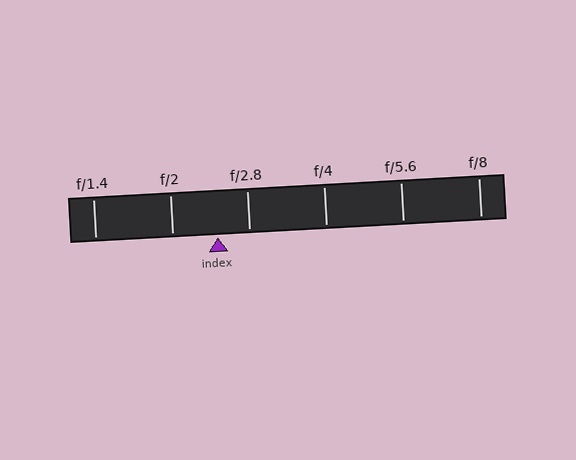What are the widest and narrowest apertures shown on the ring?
The widest aperture shown is f/1.4 and the narrowest is f/8.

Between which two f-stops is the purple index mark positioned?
The index mark is between f/2 and f/2.8.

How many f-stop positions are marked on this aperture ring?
There are 6 f-stop positions marked.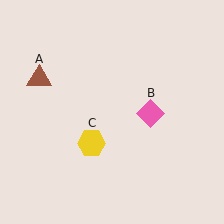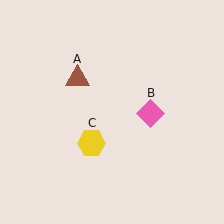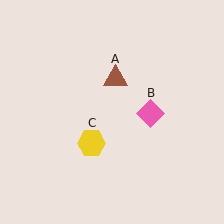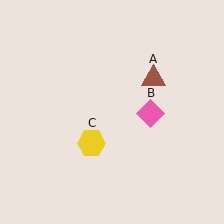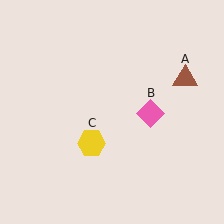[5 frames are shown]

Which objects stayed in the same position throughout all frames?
Pink diamond (object B) and yellow hexagon (object C) remained stationary.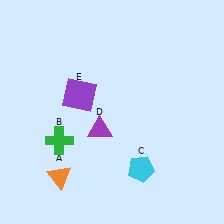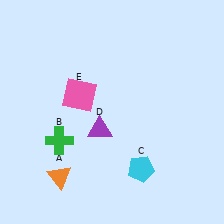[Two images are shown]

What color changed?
The square (E) changed from purple in Image 1 to pink in Image 2.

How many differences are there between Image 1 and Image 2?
There is 1 difference between the two images.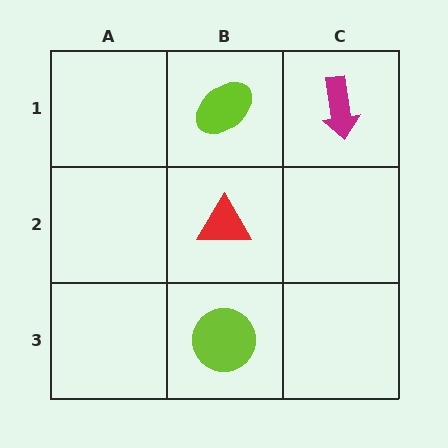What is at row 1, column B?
A lime ellipse.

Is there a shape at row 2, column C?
No, that cell is empty.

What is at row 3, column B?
A lime circle.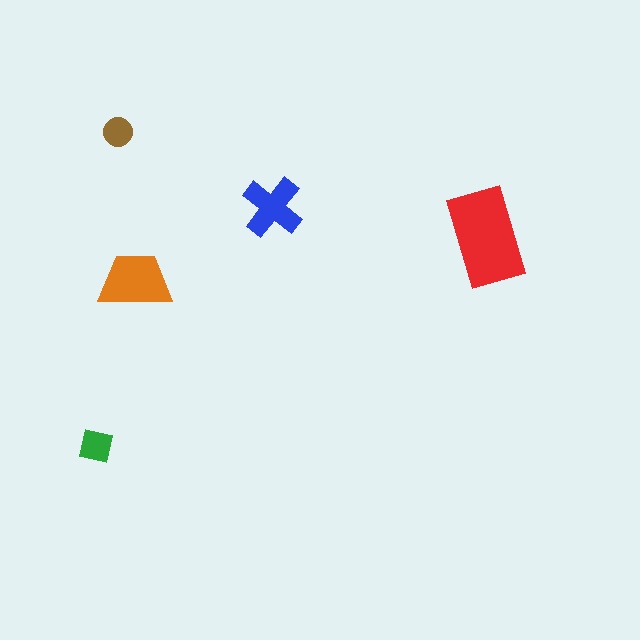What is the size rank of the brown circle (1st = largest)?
5th.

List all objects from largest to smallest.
The red rectangle, the orange trapezoid, the blue cross, the green square, the brown circle.